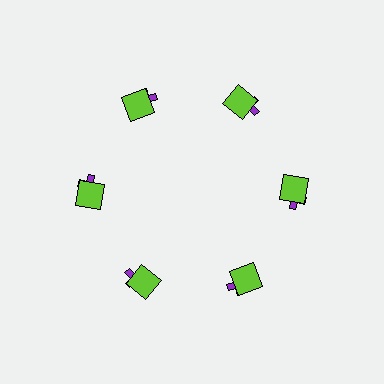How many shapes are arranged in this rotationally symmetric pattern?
There are 12 shapes, arranged in 6 groups of 2.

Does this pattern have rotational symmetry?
Yes, this pattern has 6-fold rotational symmetry. It looks the same after rotating 60 degrees around the center.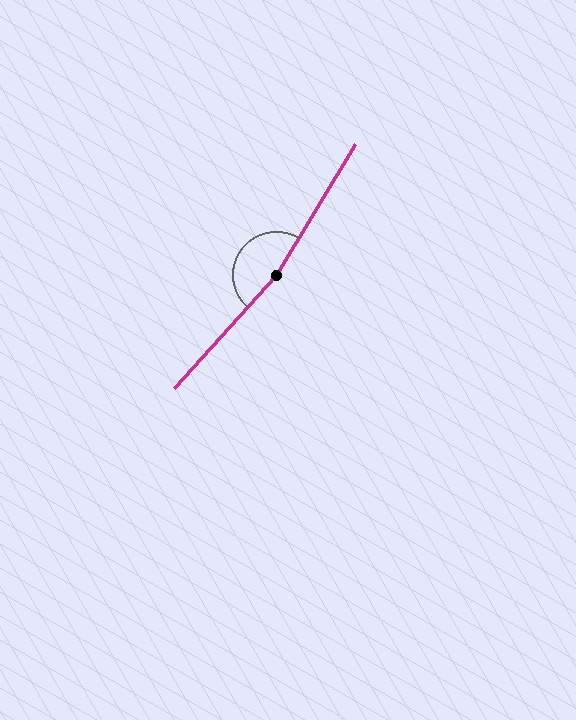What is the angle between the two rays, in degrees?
Approximately 169 degrees.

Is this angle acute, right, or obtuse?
It is obtuse.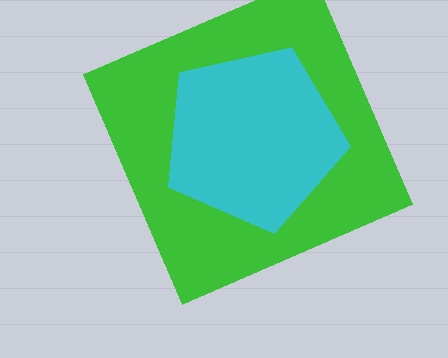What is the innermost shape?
The cyan pentagon.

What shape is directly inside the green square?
The cyan pentagon.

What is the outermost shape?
The green square.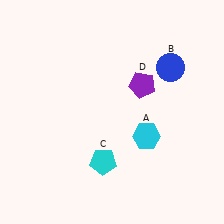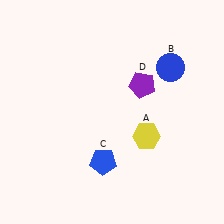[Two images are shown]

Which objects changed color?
A changed from cyan to yellow. C changed from cyan to blue.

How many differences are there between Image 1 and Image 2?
There are 2 differences between the two images.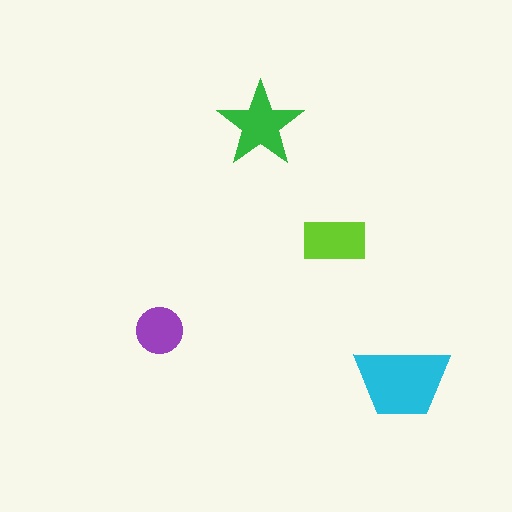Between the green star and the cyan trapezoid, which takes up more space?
The cyan trapezoid.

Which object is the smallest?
The purple circle.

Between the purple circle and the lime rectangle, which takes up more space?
The lime rectangle.